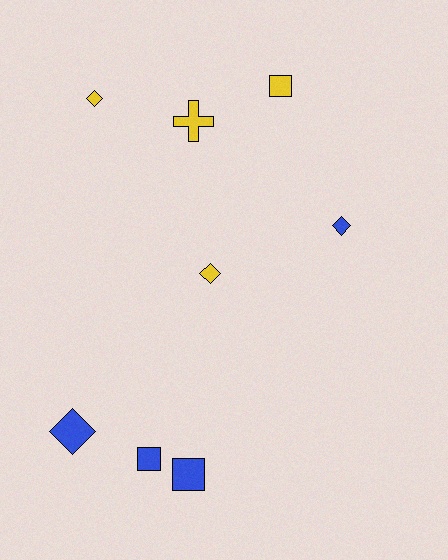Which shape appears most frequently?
Diamond, with 4 objects.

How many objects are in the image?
There are 8 objects.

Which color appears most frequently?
Blue, with 4 objects.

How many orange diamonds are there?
There are no orange diamonds.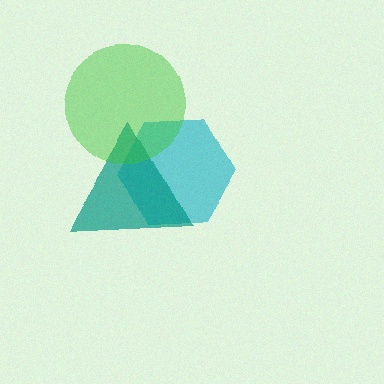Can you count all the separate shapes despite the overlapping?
Yes, there are 3 separate shapes.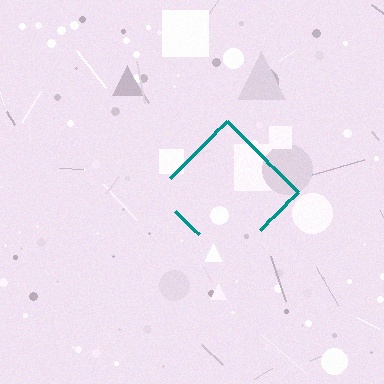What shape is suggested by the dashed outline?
The dashed outline suggests a diamond.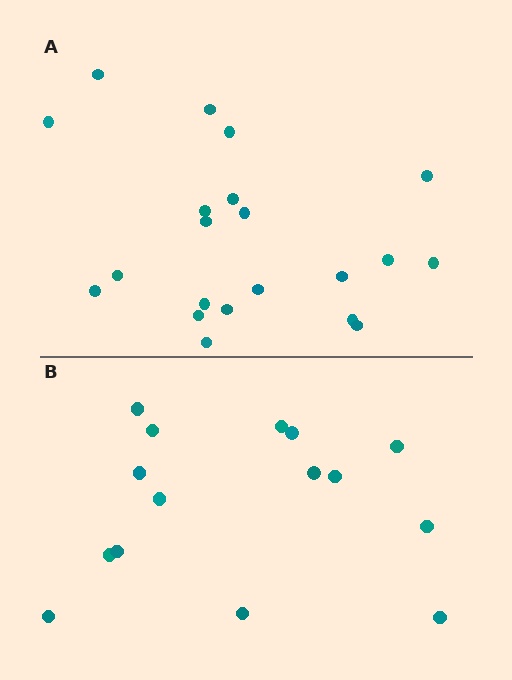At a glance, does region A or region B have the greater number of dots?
Region A (the top region) has more dots.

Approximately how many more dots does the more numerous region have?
Region A has about 6 more dots than region B.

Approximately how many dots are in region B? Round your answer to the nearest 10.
About 20 dots. (The exact count is 15, which rounds to 20.)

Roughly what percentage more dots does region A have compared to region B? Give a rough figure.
About 40% more.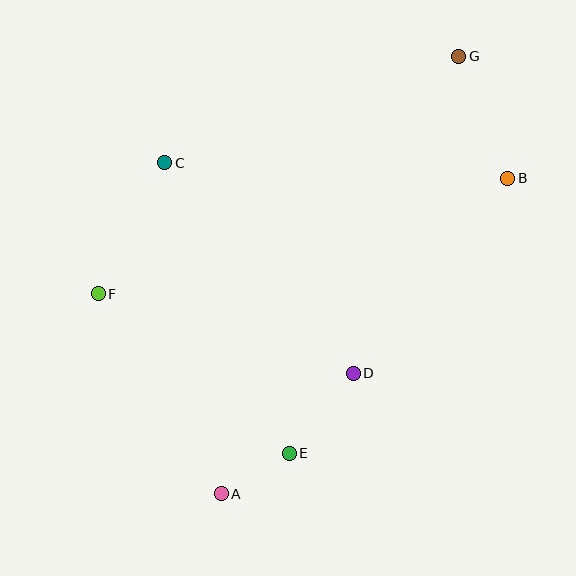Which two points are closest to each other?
Points A and E are closest to each other.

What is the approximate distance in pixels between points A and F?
The distance between A and F is approximately 235 pixels.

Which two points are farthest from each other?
Points A and G are farthest from each other.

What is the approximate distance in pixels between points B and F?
The distance between B and F is approximately 425 pixels.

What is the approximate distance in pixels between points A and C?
The distance between A and C is approximately 335 pixels.